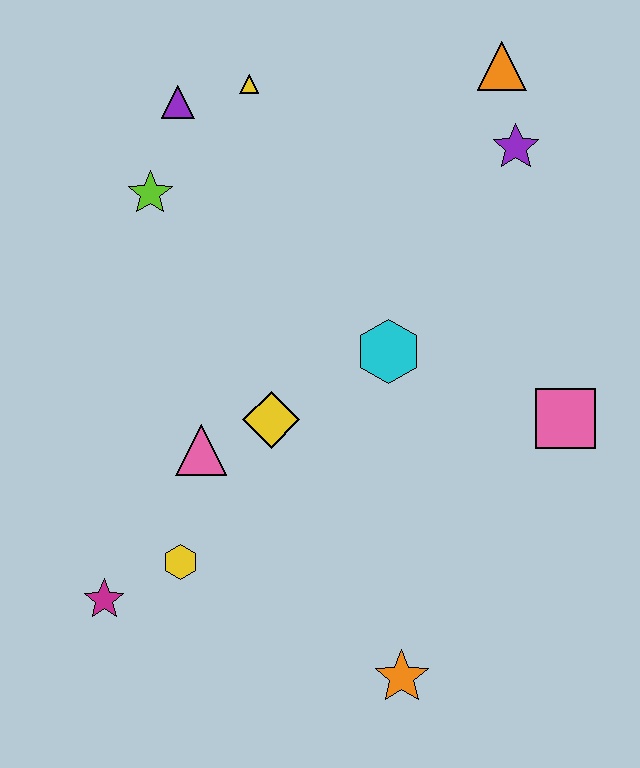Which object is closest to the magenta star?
The yellow hexagon is closest to the magenta star.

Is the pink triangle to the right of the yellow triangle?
No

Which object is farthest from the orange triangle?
The magenta star is farthest from the orange triangle.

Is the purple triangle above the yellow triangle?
No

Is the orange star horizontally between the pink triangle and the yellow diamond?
No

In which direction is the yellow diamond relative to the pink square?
The yellow diamond is to the left of the pink square.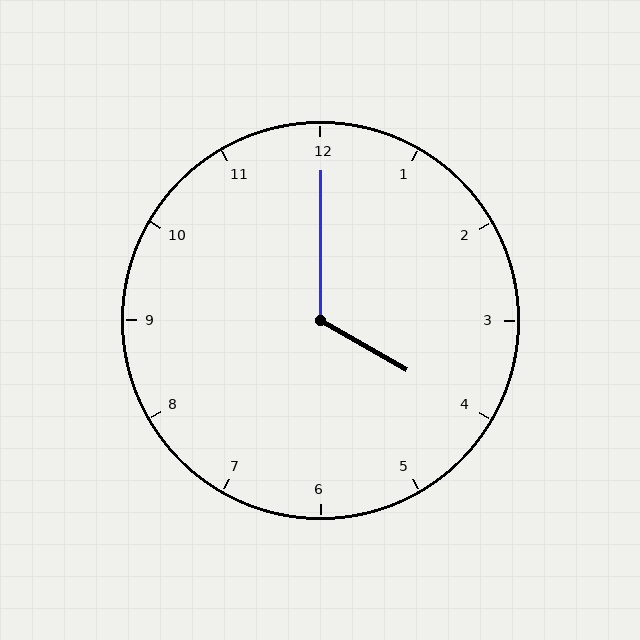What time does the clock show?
4:00.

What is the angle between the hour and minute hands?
Approximately 120 degrees.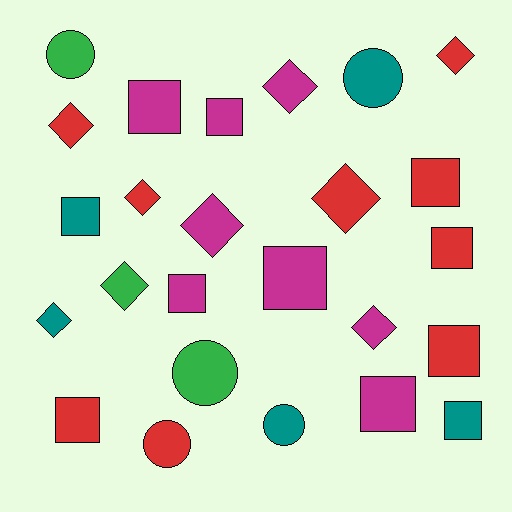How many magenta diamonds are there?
There are 3 magenta diamonds.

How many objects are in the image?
There are 25 objects.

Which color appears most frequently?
Red, with 9 objects.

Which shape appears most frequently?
Square, with 11 objects.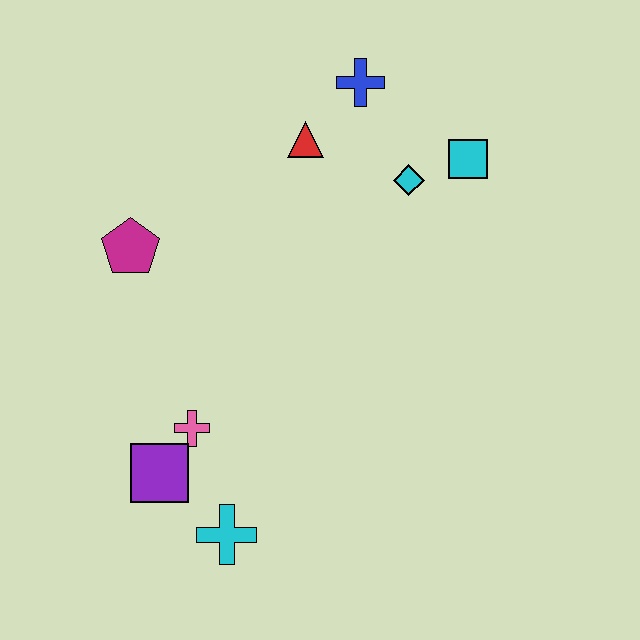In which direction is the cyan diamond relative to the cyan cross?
The cyan diamond is above the cyan cross.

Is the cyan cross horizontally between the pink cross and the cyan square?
Yes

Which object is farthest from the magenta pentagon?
The cyan square is farthest from the magenta pentagon.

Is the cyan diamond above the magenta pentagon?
Yes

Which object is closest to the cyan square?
The cyan diamond is closest to the cyan square.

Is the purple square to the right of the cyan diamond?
No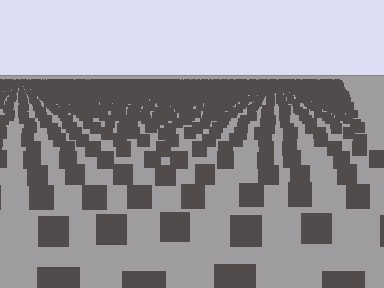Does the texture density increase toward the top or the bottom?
Density increases toward the top.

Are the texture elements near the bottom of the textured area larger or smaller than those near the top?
Larger. Near the bottom, elements are closer to the viewer and appear at a bigger on-screen size.